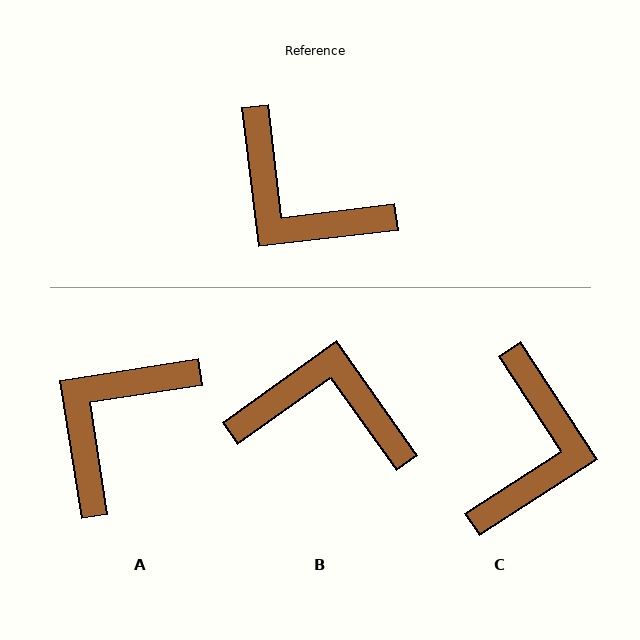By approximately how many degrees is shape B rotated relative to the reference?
Approximately 151 degrees clockwise.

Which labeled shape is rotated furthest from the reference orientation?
B, about 151 degrees away.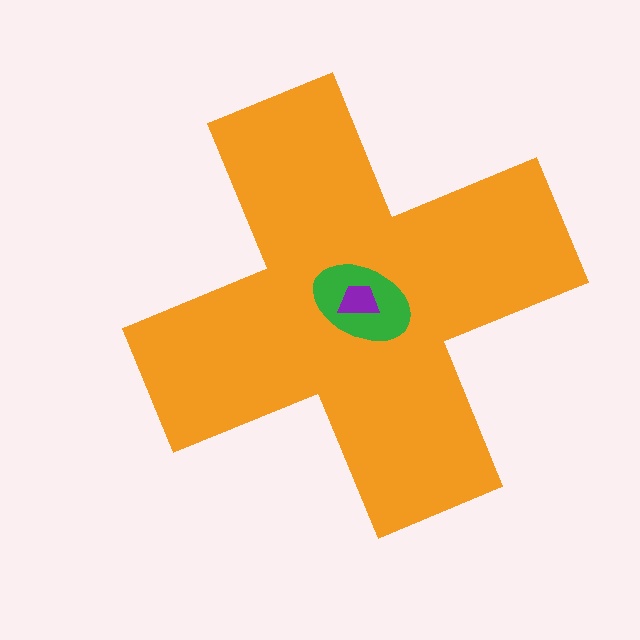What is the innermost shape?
The purple trapezoid.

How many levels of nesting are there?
3.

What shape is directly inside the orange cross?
The green ellipse.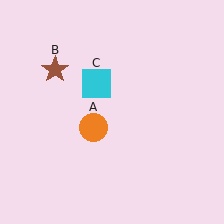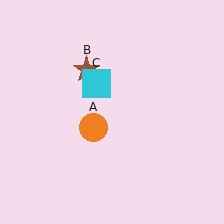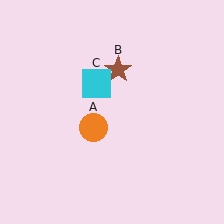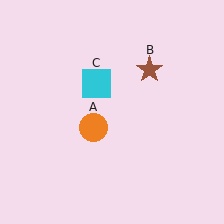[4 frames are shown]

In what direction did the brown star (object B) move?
The brown star (object B) moved right.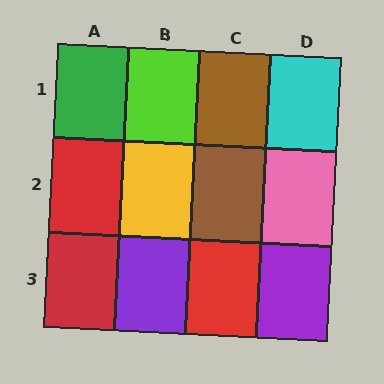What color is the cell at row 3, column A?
Red.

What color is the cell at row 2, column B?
Yellow.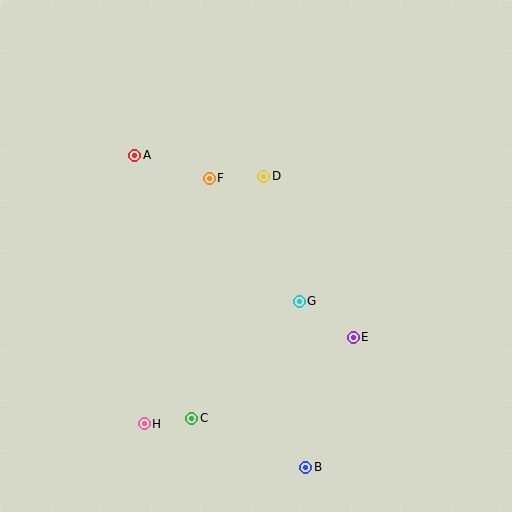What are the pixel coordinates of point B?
Point B is at (306, 467).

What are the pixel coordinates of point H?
Point H is at (144, 424).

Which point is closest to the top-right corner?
Point D is closest to the top-right corner.